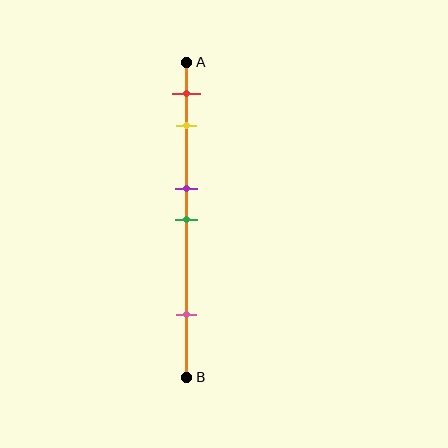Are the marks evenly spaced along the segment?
No, the marks are not evenly spaced.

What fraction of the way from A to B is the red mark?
The red mark is approximately 10% (0.1) of the way from A to B.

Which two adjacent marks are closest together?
The purple and green marks are the closest adjacent pair.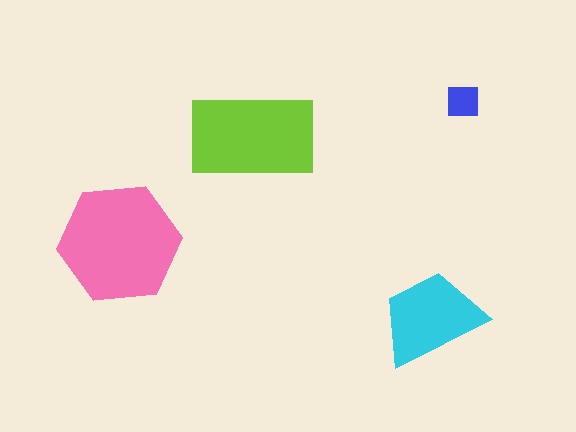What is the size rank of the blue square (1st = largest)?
4th.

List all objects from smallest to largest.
The blue square, the cyan trapezoid, the lime rectangle, the pink hexagon.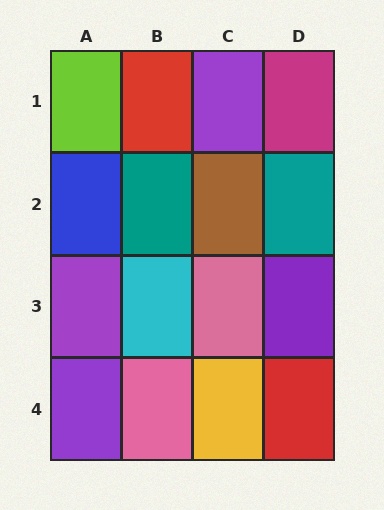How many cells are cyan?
1 cell is cyan.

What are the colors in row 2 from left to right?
Blue, teal, brown, teal.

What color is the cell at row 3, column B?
Cyan.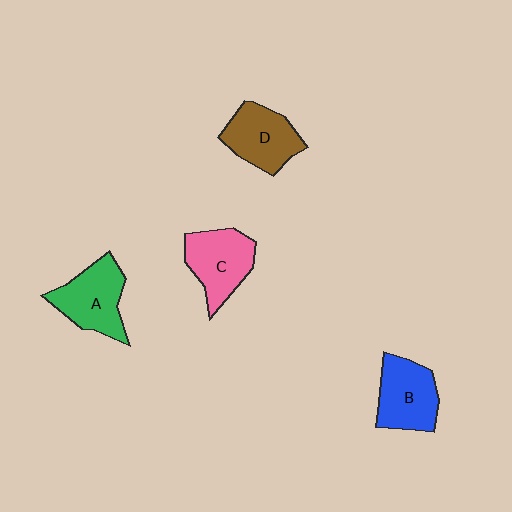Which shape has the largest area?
Shape A (green).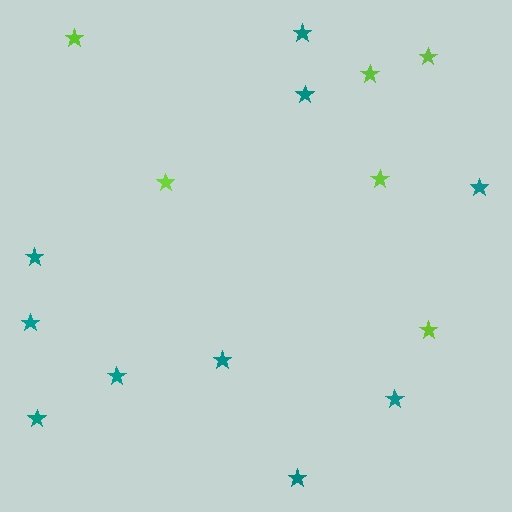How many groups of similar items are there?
There are 2 groups: one group of teal stars (10) and one group of lime stars (6).